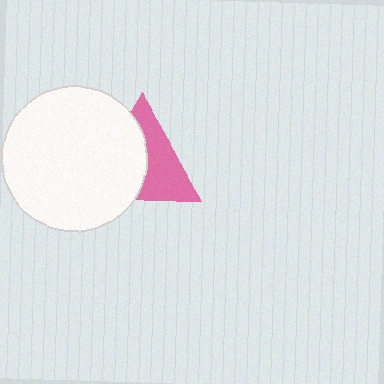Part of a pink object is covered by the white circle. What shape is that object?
It is a triangle.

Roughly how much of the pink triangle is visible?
About half of it is visible (roughly 48%).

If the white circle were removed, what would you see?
You would see the complete pink triangle.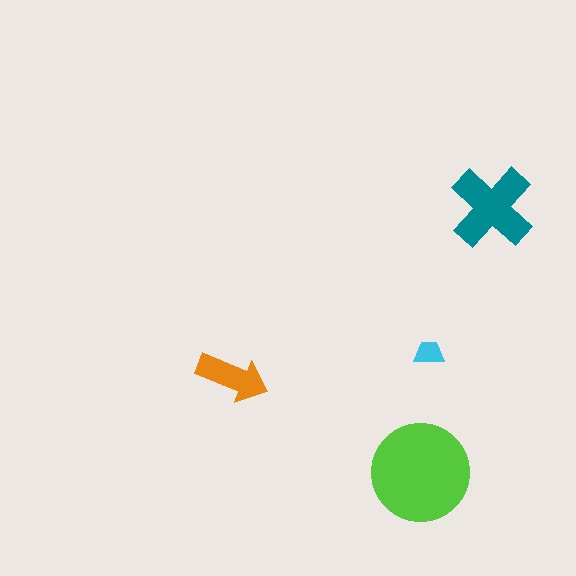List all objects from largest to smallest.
The lime circle, the teal cross, the orange arrow, the cyan trapezoid.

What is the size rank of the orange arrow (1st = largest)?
3rd.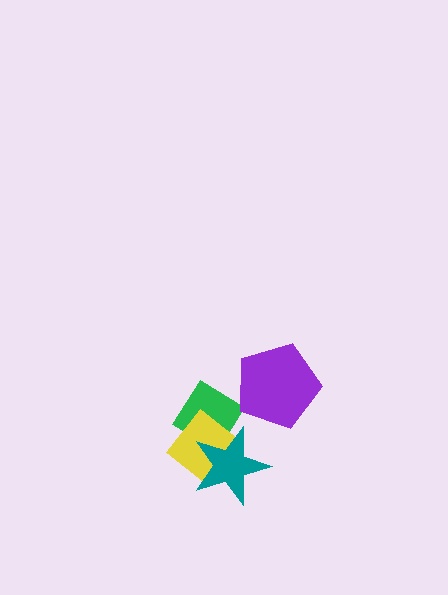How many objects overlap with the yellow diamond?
2 objects overlap with the yellow diamond.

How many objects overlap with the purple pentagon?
0 objects overlap with the purple pentagon.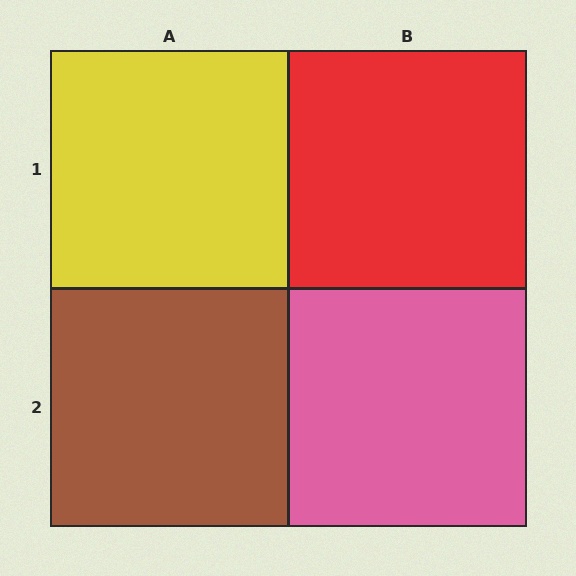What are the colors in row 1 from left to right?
Yellow, red.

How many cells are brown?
1 cell is brown.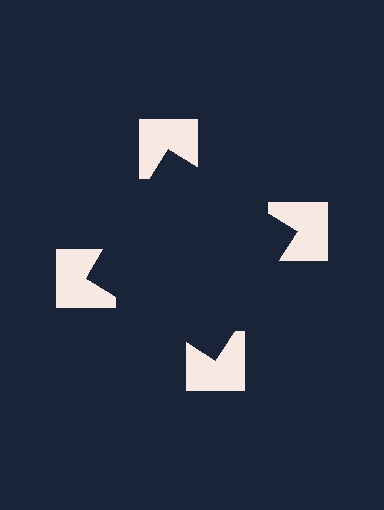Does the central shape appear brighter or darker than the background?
It typically appears slightly darker than the background, even though no actual brightness change is drawn.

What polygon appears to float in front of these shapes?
An illusory square — its edges are inferred from the aligned wedge cuts in the notched squares, not physically drawn.